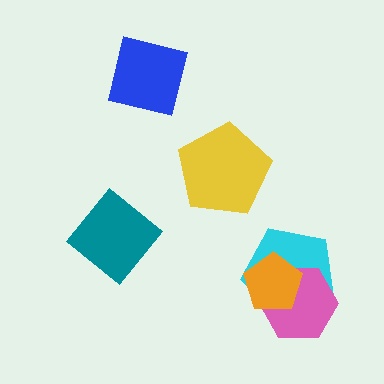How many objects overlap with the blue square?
0 objects overlap with the blue square.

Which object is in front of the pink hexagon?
The orange pentagon is in front of the pink hexagon.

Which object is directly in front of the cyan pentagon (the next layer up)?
The pink hexagon is directly in front of the cyan pentagon.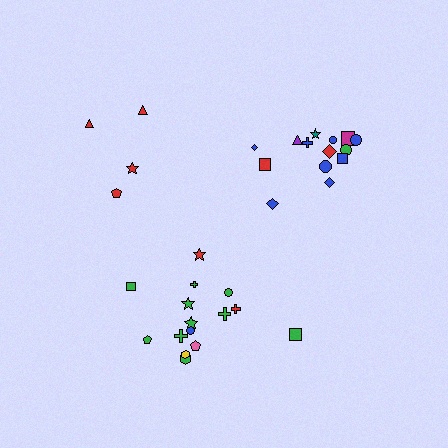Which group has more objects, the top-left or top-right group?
The top-right group.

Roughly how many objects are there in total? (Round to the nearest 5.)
Roughly 35 objects in total.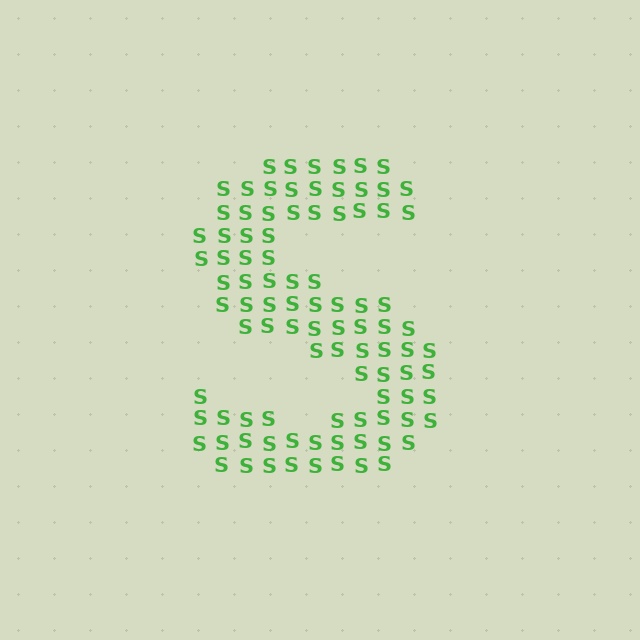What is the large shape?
The large shape is the letter S.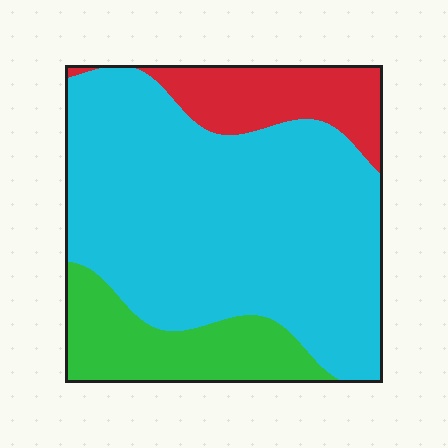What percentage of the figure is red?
Red covers 15% of the figure.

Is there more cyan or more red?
Cyan.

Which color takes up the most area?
Cyan, at roughly 70%.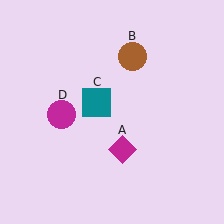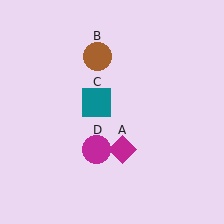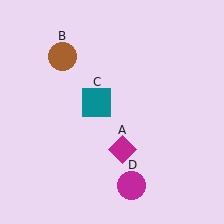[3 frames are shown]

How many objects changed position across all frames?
2 objects changed position: brown circle (object B), magenta circle (object D).